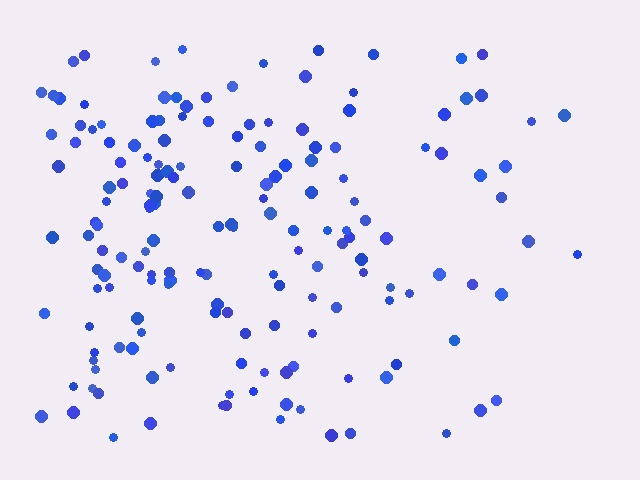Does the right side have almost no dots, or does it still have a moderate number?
Still a moderate number, just noticeably fewer than the left.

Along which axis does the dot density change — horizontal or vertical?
Horizontal.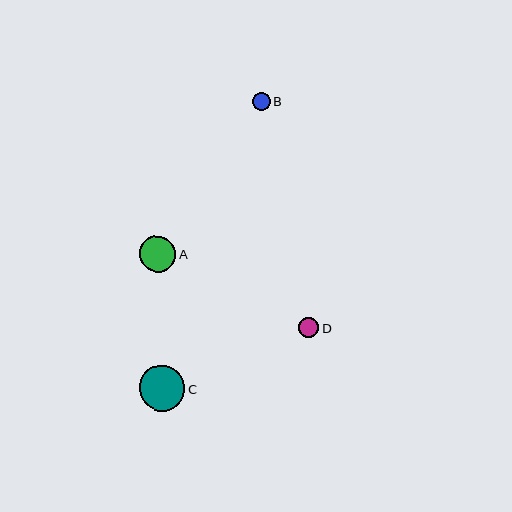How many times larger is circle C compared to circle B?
Circle C is approximately 2.6 times the size of circle B.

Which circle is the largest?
Circle C is the largest with a size of approximately 46 pixels.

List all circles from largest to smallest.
From largest to smallest: C, A, D, B.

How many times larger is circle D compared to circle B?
Circle D is approximately 1.2 times the size of circle B.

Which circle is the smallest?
Circle B is the smallest with a size of approximately 17 pixels.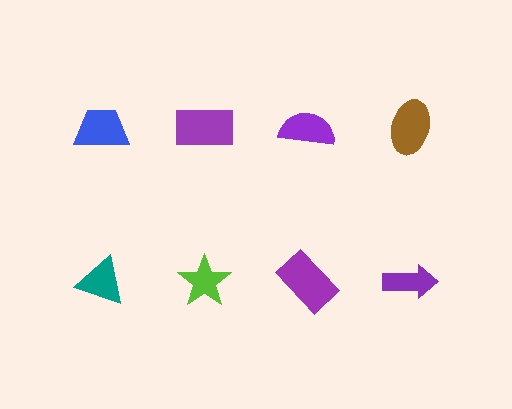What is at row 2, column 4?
A purple arrow.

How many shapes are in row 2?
4 shapes.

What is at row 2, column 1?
A teal triangle.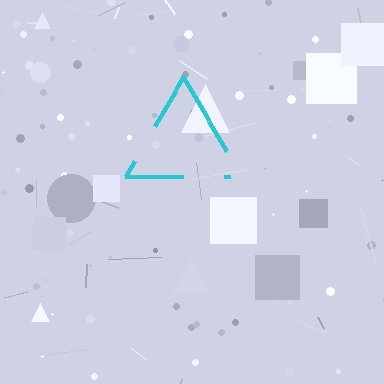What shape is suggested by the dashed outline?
The dashed outline suggests a triangle.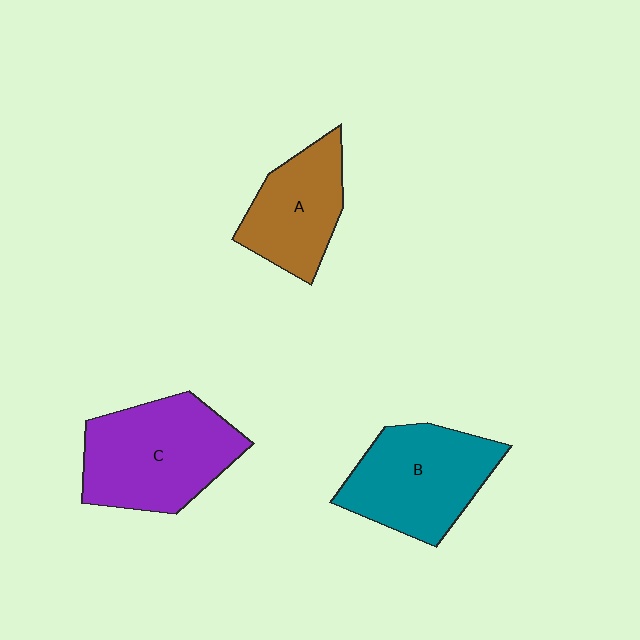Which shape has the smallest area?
Shape A (brown).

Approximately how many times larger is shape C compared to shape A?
Approximately 1.5 times.